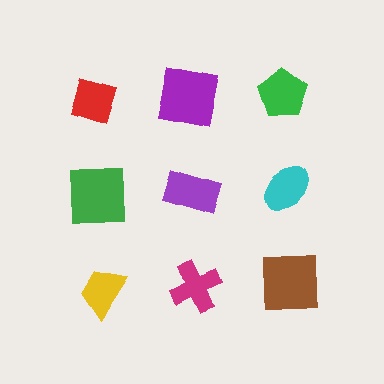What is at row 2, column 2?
A purple rectangle.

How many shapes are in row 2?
3 shapes.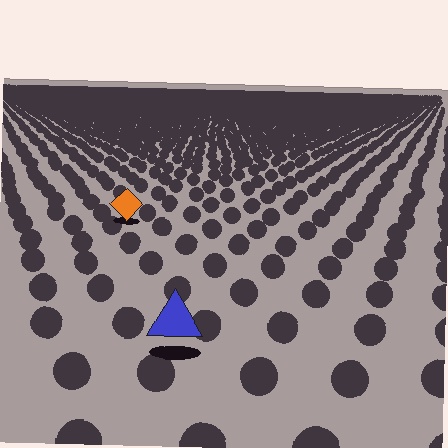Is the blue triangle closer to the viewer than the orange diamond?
Yes. The blue triangle is closer — you can tell from the texture gradient: the ground texture is coarser near it.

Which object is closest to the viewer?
The blue triangle is closest. The texture marks near it are larger and more spread out.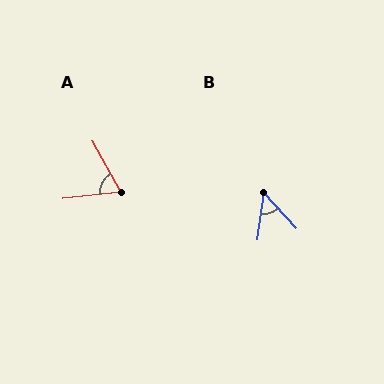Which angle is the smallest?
B, at approximately 51 degrees.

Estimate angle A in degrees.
Approximately 68 degrees.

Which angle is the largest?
A, at approximately 68 degrees.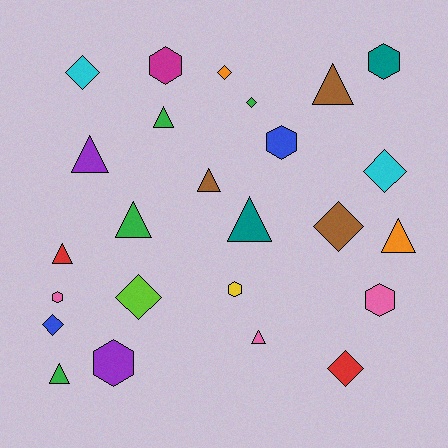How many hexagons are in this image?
There are 7 hexagons.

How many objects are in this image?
There are 25 objects.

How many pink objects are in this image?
There are 3 pink objects.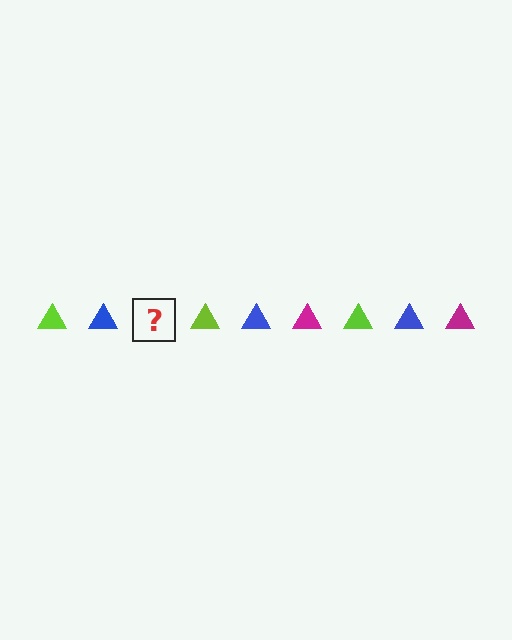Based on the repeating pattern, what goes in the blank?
The blank should be a magenta triangle.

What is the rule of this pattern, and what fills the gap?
The rule is that the pattern cycles through lime, blue, magenta triangles. The gap should be filled with a magenta triangle.